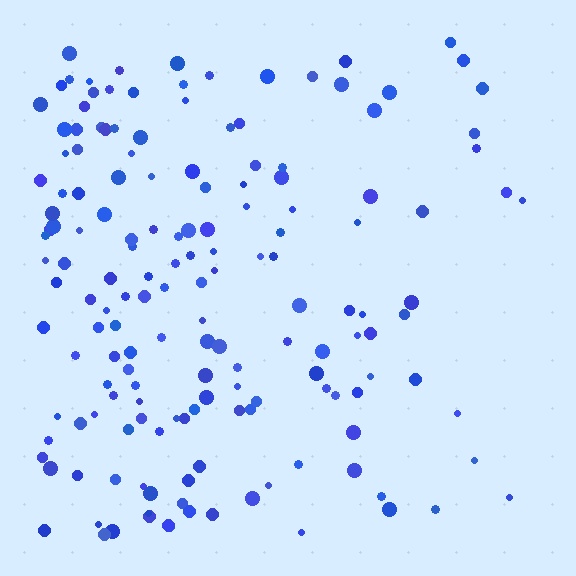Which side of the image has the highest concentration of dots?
The left.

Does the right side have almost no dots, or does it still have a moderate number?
Still a moderate number, just noticeably fewer than the left.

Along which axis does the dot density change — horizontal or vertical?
Horizontal.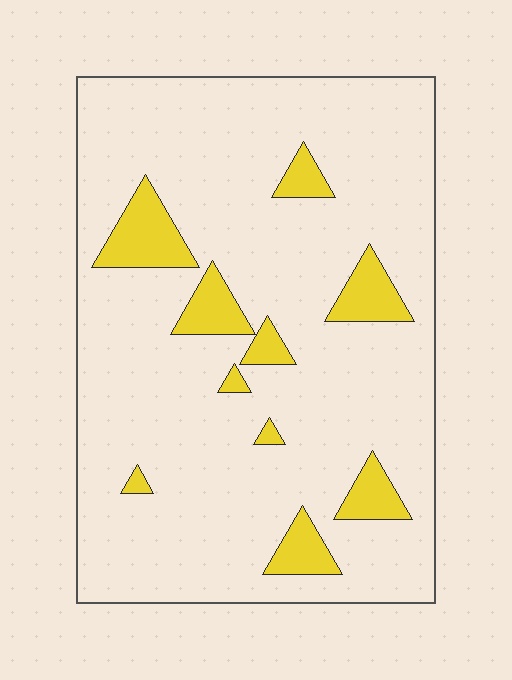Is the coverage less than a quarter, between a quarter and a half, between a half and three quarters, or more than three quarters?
Less than a quarter.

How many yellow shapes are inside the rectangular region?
10.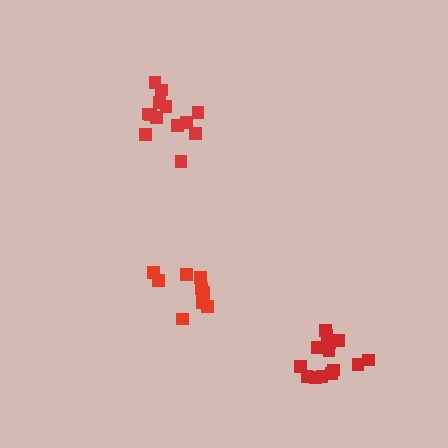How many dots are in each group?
Group 1: 10 dots, Group 2: 13 dots, Group 3: 15 dots (38 total).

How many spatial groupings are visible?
There are 3 spatial groupings.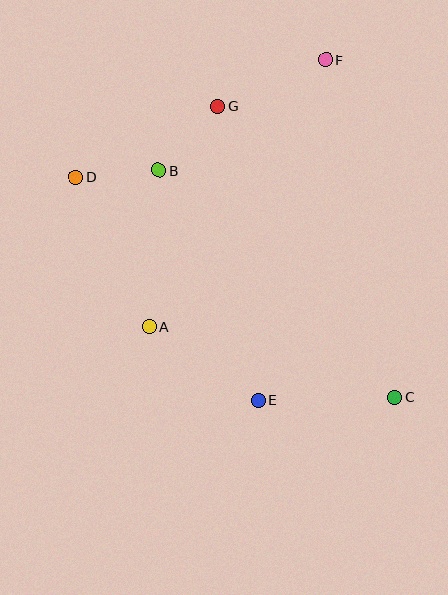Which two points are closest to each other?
Points B and D are closest to each other.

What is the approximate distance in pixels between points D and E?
The distance between D and E is approximately 288 pixels.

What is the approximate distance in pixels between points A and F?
The distance between A and F is approximately 319 pixels.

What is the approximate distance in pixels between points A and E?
The distance between A and E is approximately 131 pixels.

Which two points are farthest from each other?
Points C and D are farthest from each other.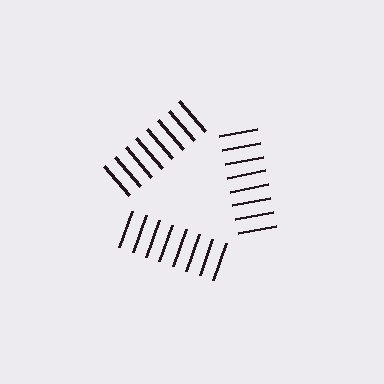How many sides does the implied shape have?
3 sides — the line-ends trace a triangle.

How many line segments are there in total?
24 — 8 along each of the 3 edges.